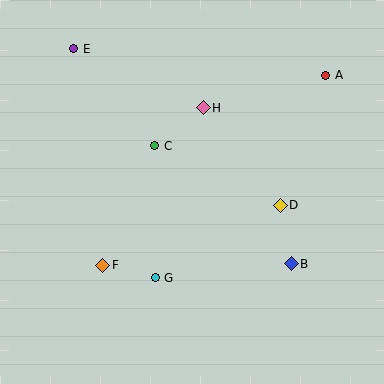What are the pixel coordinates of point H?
Point H is at (203, 108).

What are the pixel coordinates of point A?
Point A is at (326, 75).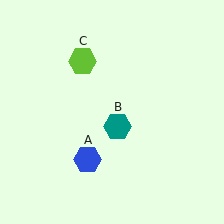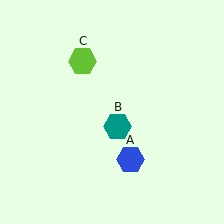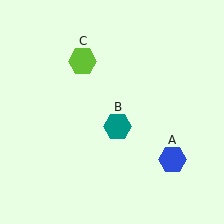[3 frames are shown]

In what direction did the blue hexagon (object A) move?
The blue hexagon (object A) moved right.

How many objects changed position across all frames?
1 object changed position: blue hexagon (object A).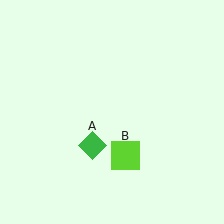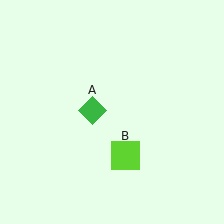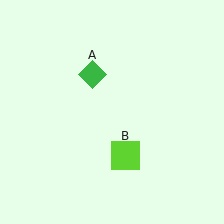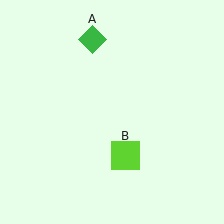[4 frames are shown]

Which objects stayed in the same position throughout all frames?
Lime square (object B) remained stationary.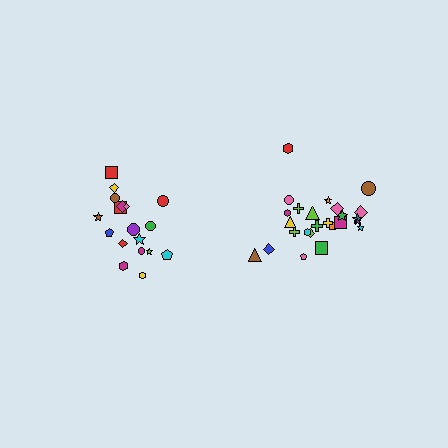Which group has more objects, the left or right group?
The right group.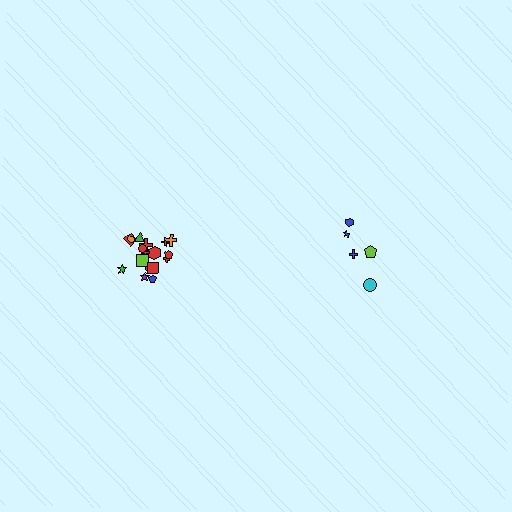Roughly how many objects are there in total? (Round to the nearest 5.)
Roughly 25 objects in total.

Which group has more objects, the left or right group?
The left group.